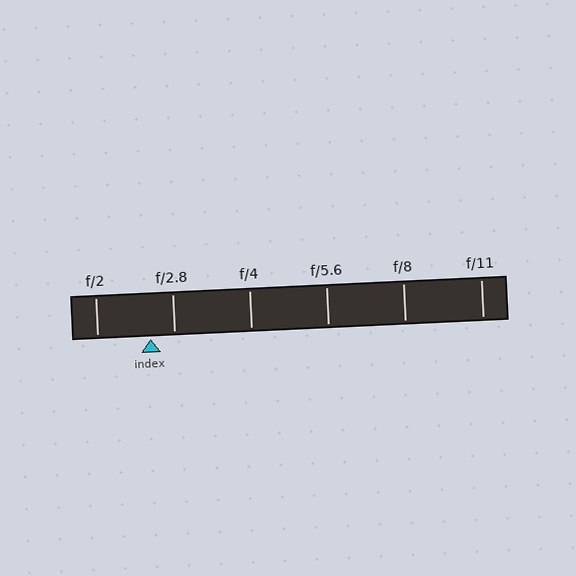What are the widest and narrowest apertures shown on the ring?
The widest aperture shown is f/2 and the narrowest is f/11.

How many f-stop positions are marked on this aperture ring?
There are 6 f-stop positions marked.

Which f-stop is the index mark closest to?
The index mark is closest to f/2.8.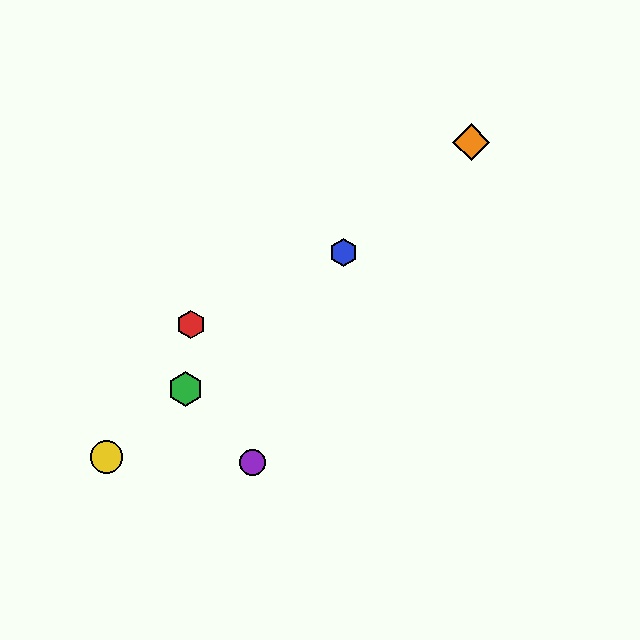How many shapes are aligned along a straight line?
4 shapes (the blue hexagon, the green hexagon, the yellow circle, the orange diamond) are aligned along a straight line.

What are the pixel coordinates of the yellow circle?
The yellow circle is at (106, 457).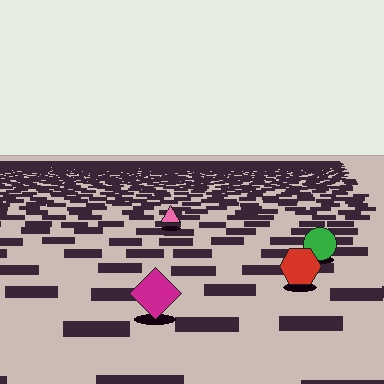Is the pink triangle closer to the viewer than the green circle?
No. The green circle is closer — you can tell from the texture gradient: the ground texture is coarser near it.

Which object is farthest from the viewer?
The pink triangle is farthest from the viewer. It appears smaller and the ground texture around it is denser.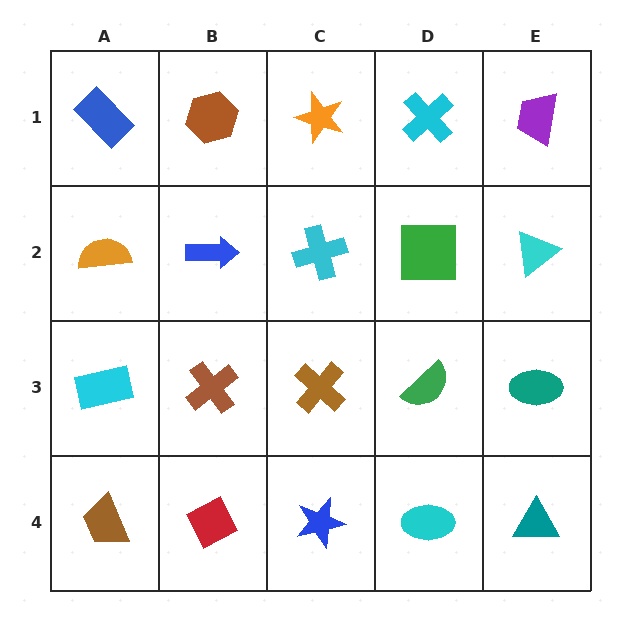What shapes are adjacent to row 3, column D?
A green square (row 2, column D), a cyan ellipse (row 4, column D), a brown cross (row 3, column C), a teal ellipse (row 3, column E).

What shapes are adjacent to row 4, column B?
A brown cross (row 3, column B), a brown trapezoid (row 4, column A), a blue star (row 4, column C).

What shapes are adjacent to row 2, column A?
A blue rectangle (row 1, column A), a cyan rectangle (row 3, column A), a blue arrow (row 2, column B).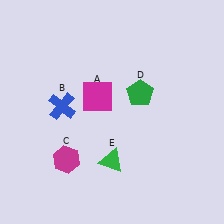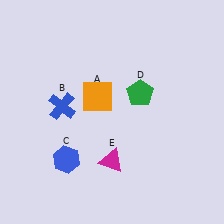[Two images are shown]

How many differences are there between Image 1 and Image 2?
There are 3 differences between the two images.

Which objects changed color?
A changed from magenta to orange. C changed from magenta to blue. E changed from green to magenta.